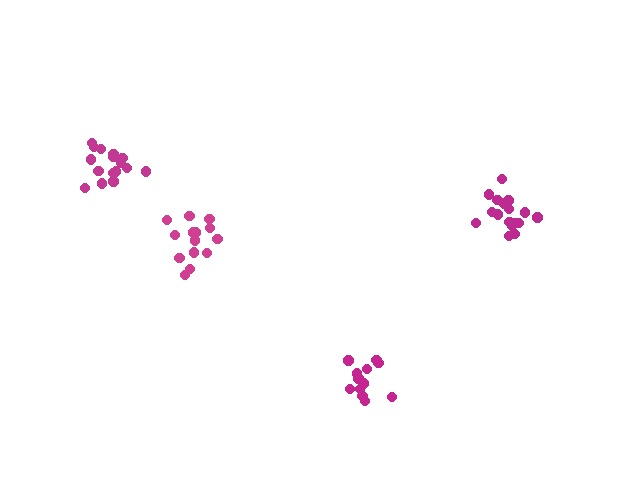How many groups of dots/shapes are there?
There are 4 groups.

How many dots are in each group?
Group 1: 16 dots, Group 2: 12 dots, Group 3: 17 dots, Group 4: 14 dots (59 total).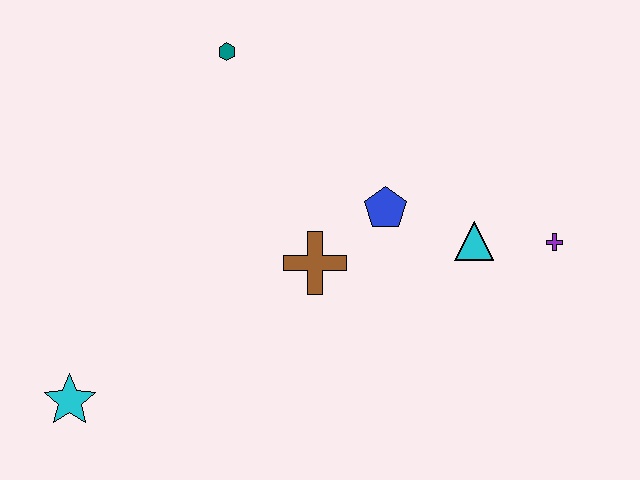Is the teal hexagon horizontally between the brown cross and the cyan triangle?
No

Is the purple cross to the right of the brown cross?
Yes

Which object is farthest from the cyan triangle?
The cyan star is farthest from the cyan triangle.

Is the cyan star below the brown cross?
Yes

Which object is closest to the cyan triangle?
The purple cross is closest to the cyan triangle.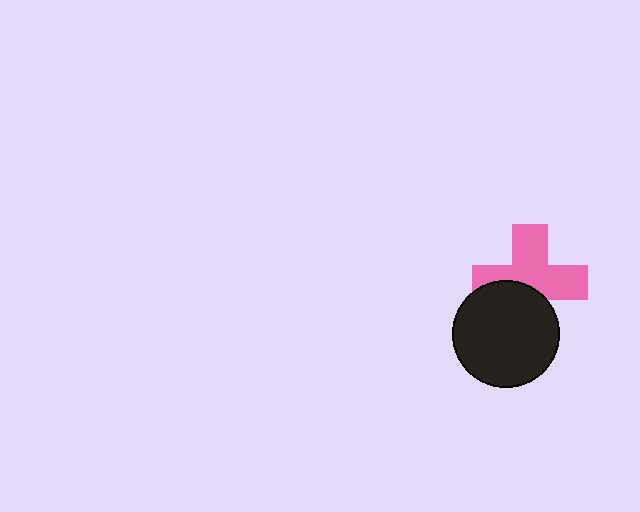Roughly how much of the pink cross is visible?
About half of it is visible (roughly 62%).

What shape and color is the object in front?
The object in front is a black circle.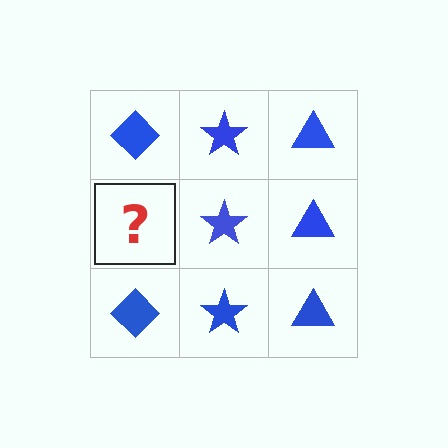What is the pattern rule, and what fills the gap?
The rule is that each column has a consistent shape. The gap should be filled with a blue diamond.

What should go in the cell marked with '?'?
The missing cell should contain a blue diamond.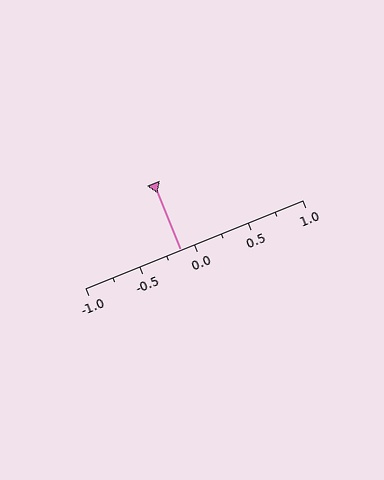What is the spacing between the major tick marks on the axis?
The major ticks are spaced 0.5 apart.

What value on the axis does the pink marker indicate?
The marker indicates approximately -0.12.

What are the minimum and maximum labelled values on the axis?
The axis runs from -1.0 to 1.0.